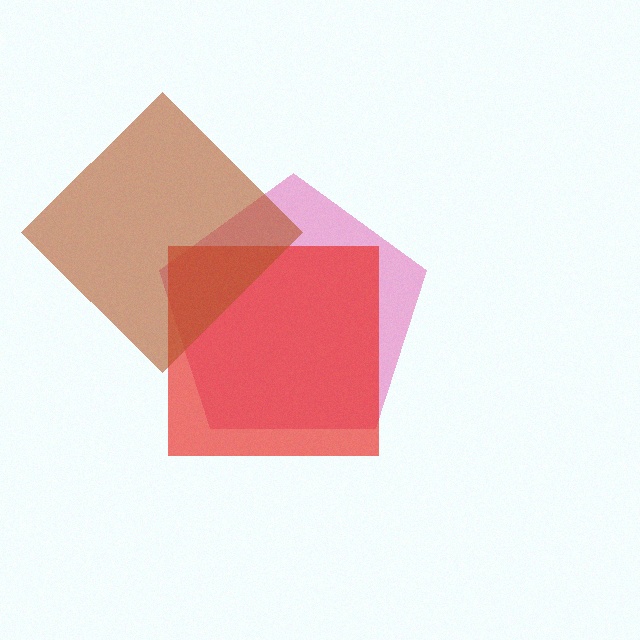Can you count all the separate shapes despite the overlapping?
Yes, there are 3 separate shapes.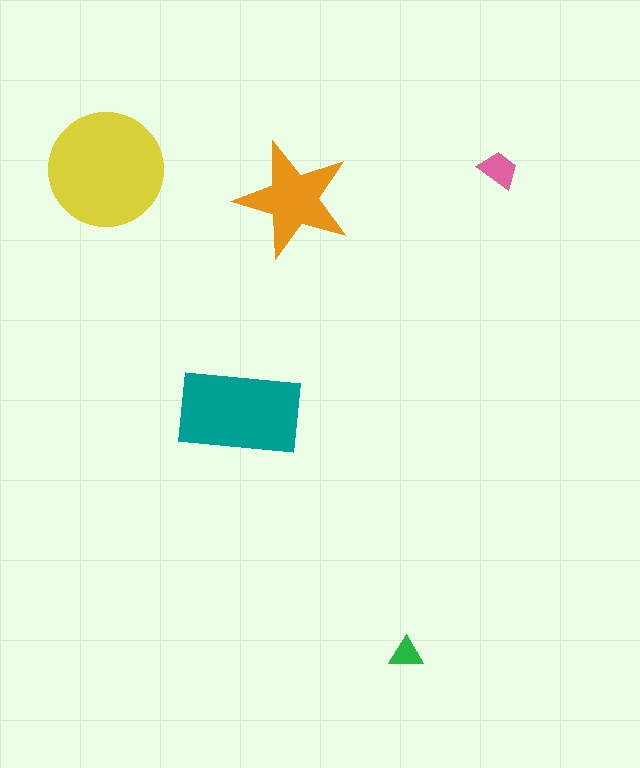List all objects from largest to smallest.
The yellow circle, the teal rectangle, the orange star, the pink trapezoid, the green triangle.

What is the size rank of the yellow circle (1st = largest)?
1st.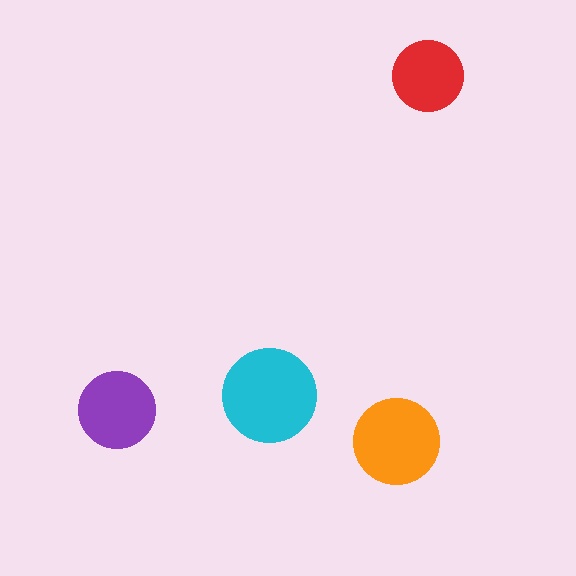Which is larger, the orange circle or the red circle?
The orange one.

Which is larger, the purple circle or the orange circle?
The orange one.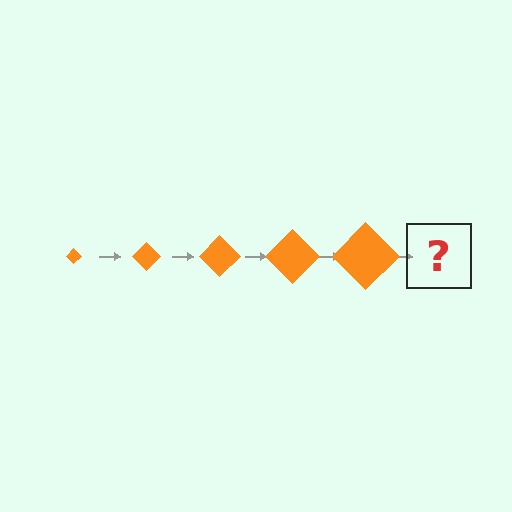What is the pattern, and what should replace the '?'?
The pattern is that the diamond gets progressively larger each step. The '?' should be an orange diamond, larger than the previous one.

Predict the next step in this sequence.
The next step is an orange diamond, larger than the previous one.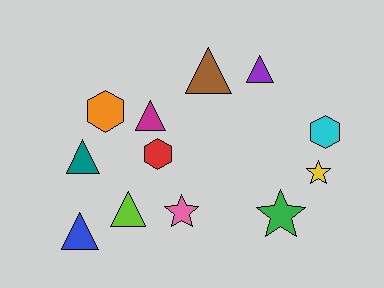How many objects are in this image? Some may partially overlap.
There are 12 objects.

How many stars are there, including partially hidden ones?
There are 3 stars.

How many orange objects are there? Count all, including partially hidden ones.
There is 1 orange object.